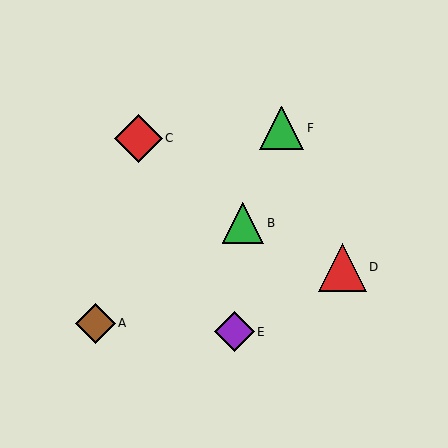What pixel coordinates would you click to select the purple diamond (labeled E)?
Click at (234, 332) to select the purple diamond E.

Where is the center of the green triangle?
The center of the green triangle is at (282, 128).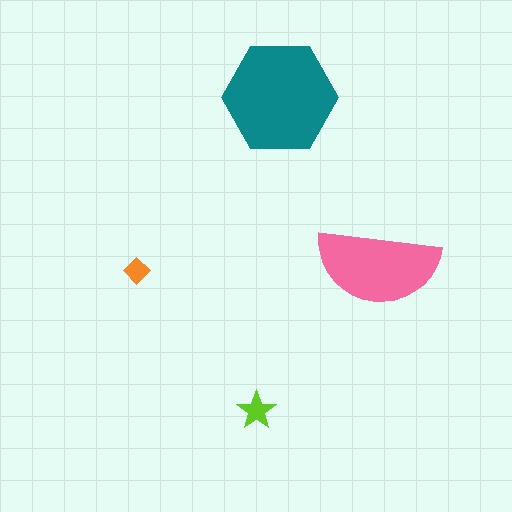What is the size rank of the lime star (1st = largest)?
3rd.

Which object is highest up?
The teal hexagon is topmost.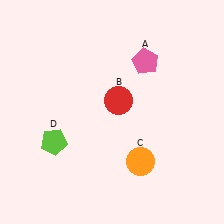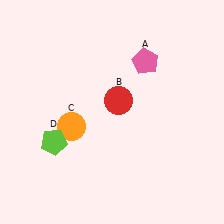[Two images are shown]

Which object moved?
The orange circle (C) moved left.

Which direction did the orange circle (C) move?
The orange circle (C) moved left.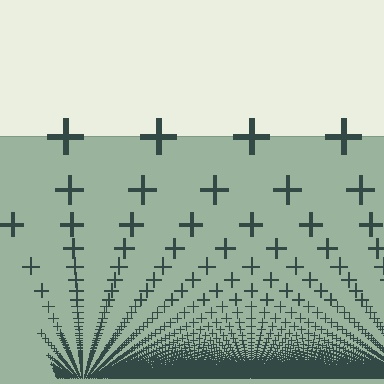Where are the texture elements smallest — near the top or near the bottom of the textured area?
Near the bottom.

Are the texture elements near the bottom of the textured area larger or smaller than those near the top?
Smaller. The gradient is inverted — elements near the bottom are smaller and denser.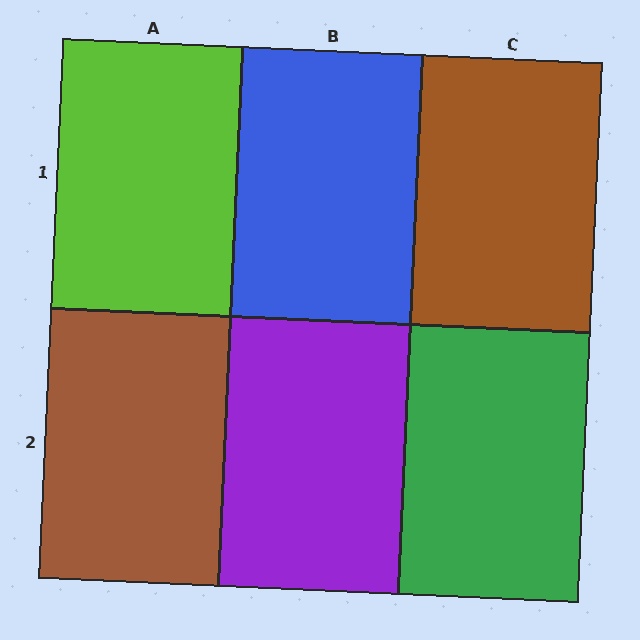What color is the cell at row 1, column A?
Lime.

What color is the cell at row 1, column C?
Brown.